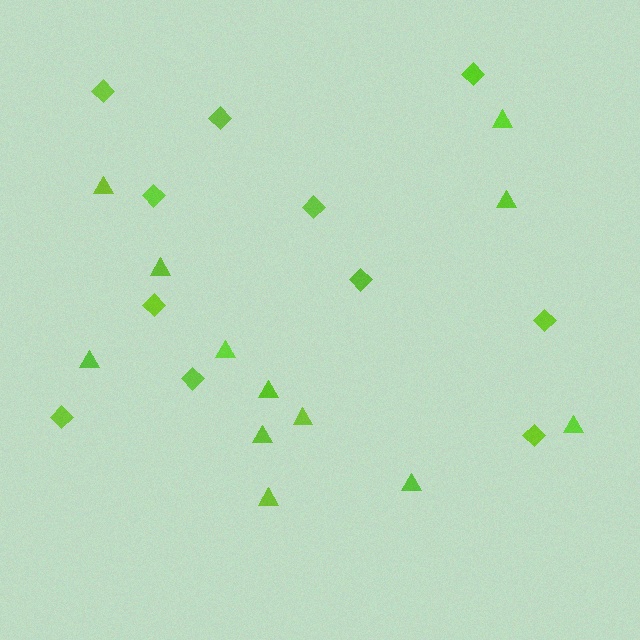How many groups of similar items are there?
There are 2 groups: one group of diamonds (11) and one group of triangles (12).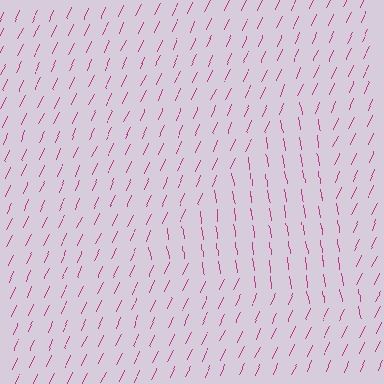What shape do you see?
I see a triangle.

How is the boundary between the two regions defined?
The boundary is defined purely by a change in line orientation (approximately 32 degrees difference). All lines are the same color and thickness.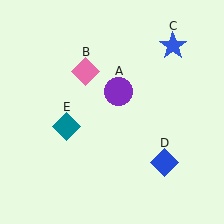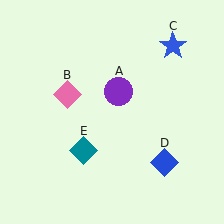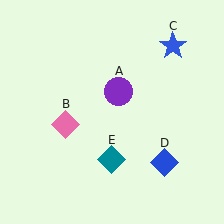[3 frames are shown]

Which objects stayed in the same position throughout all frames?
Purple circle (object A) and blue star (object C) and blue diamond (object D) remained stationary.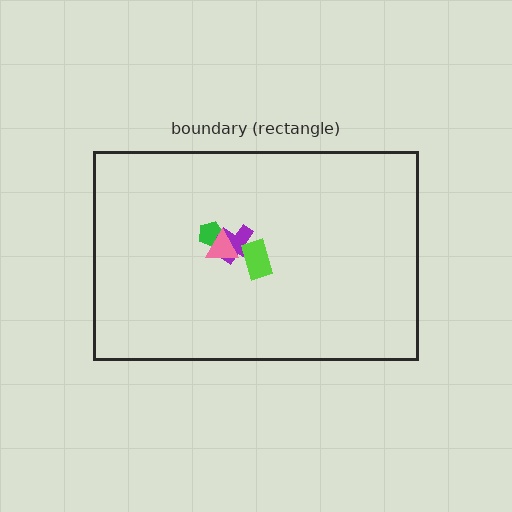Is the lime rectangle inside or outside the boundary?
Inside.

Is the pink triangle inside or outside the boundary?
Inside.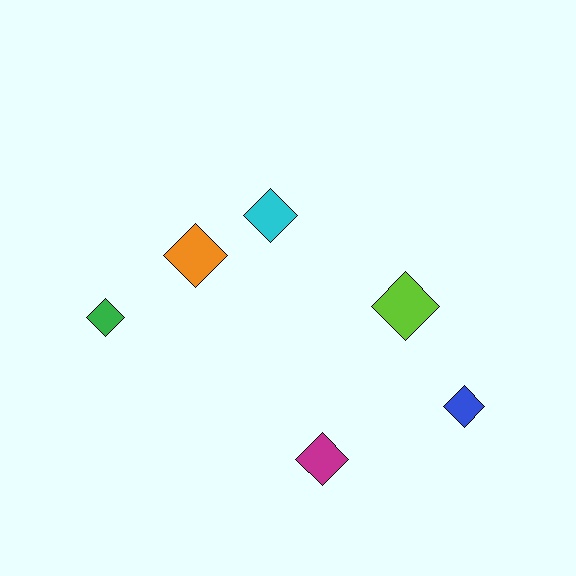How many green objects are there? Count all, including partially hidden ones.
There is 1 green object.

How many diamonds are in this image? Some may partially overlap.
There are 6 diamonds.